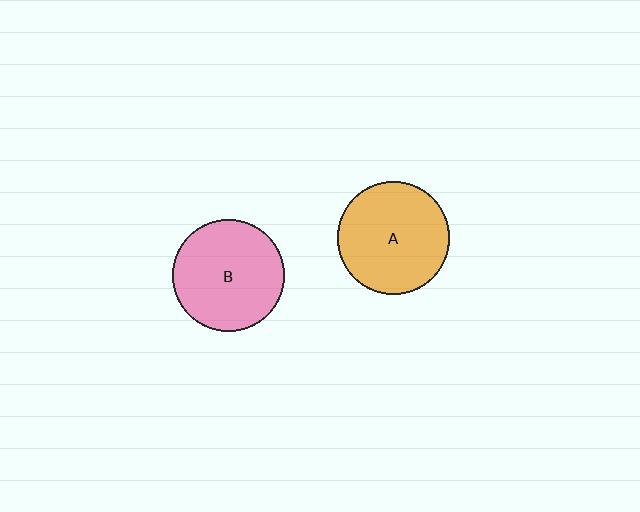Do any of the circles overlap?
No, none of the circles overlap.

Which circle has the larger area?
Circle A (orange).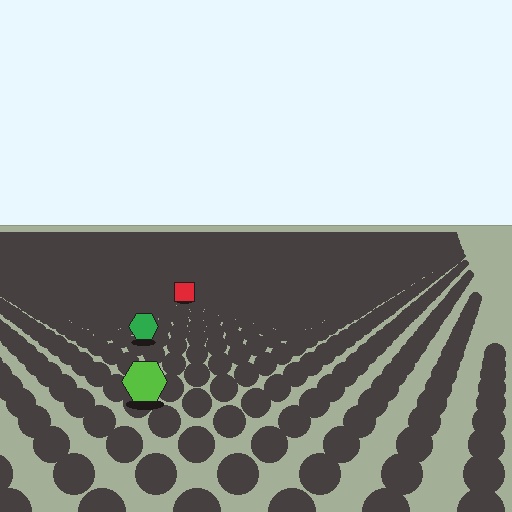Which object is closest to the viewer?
The lime hexagon is closest. The texture marks near it are larger and more spread out.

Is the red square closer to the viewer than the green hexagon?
No. The green hexagon is closer — you can tell from the texture gradient: the ground texture is coarser near it.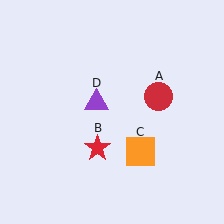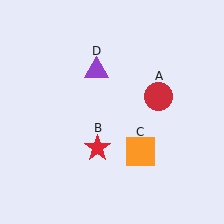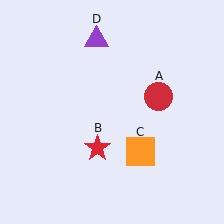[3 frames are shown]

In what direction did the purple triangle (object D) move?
The purple triangle (object D) moved up.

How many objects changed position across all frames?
1 object changed position: purple triangle (object D).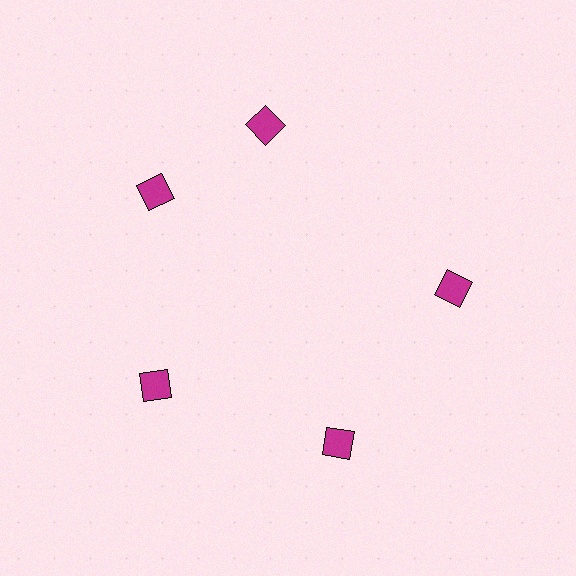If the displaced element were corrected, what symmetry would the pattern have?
It would have 5-fold rotational symmetry — the pattern would map onto itself every 72 degrees.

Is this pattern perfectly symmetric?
No. The 5 magenta diamonds are arranged in a ring, but one element near the 1 o'clock position is rotated out of alignment along the ring, breaking the 5-fold rotational symmetry.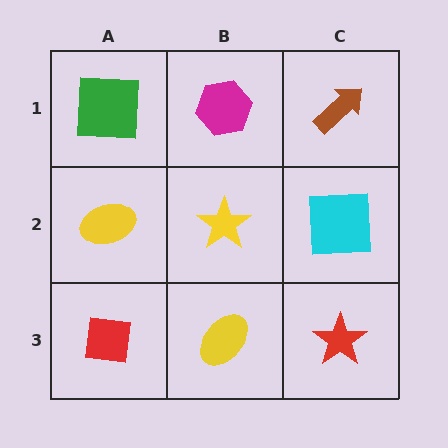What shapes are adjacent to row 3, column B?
A yellow star (row 2, column B), a red square (row 3, column A), a red star (row 3, column C).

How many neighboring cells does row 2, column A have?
3.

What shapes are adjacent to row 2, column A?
A green square (row 1, column A), a red square (row 3, column A), a yellow star (row 2, column B).